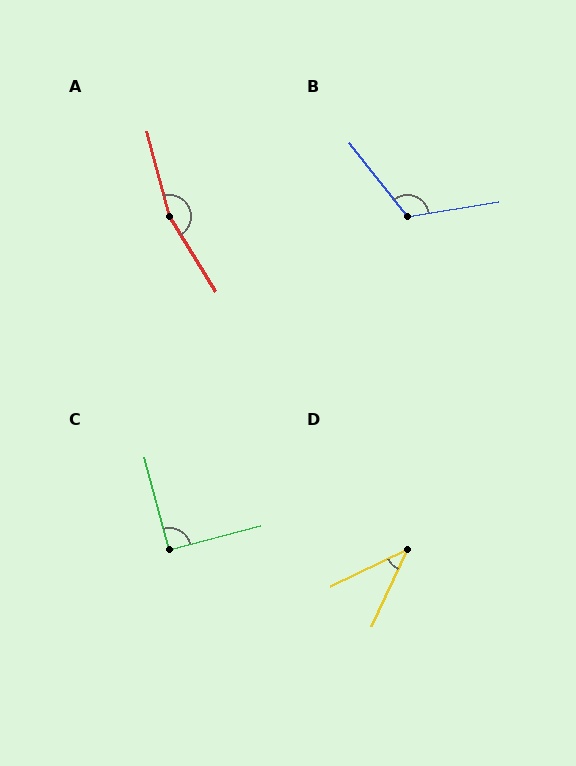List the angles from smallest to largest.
D (39°), C (90°), B (119°), A (163°).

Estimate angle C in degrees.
Approximately 90 degrees.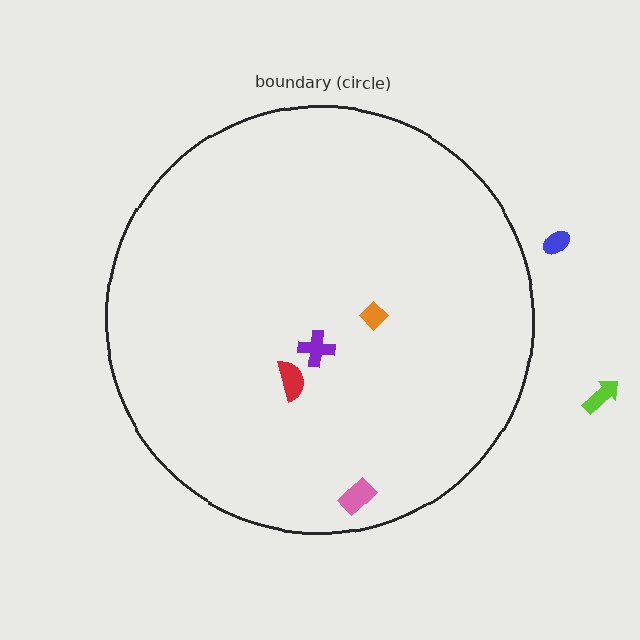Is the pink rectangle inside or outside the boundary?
Inside.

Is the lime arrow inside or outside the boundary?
Outside.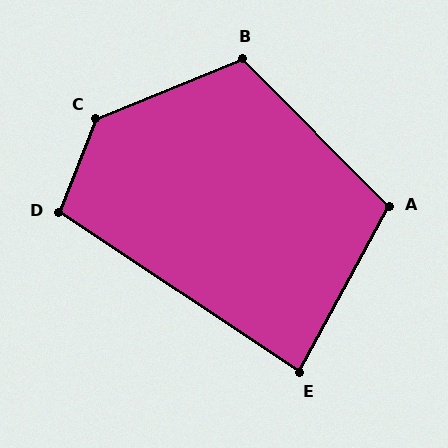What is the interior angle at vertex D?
Approximately 102 degrees (obtuse).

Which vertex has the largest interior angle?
C, at approximately 134 degrees.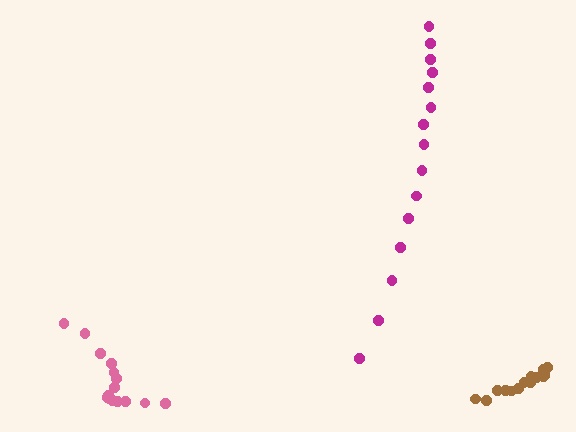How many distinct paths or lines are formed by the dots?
There are 3 distinct paths.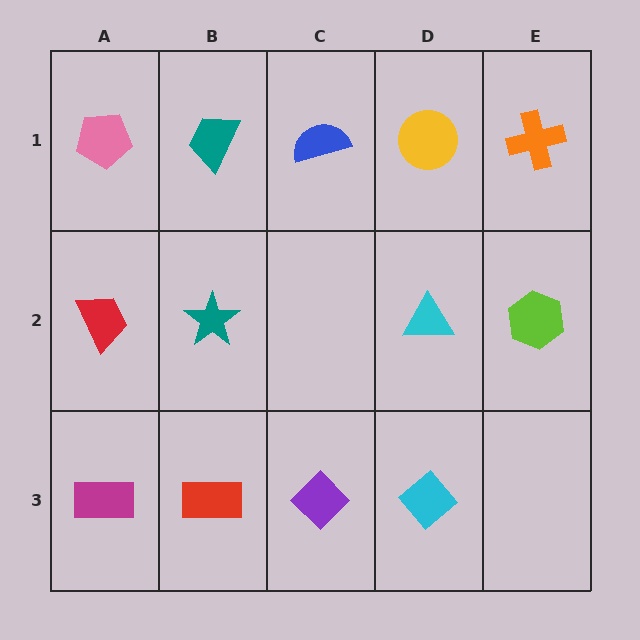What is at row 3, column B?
A red rectangle.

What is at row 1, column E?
An orange cross.